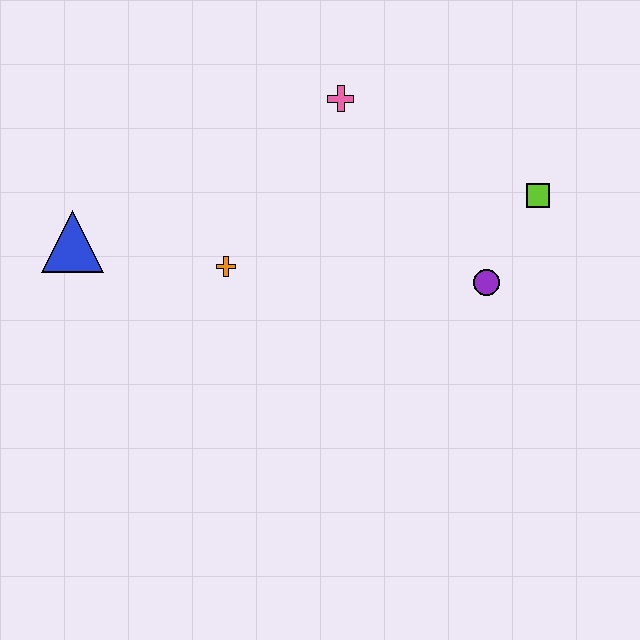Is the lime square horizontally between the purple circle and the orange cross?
No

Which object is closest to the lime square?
The purple circle is closest to the lime square.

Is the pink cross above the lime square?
Yes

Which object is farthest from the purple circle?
The blue triangle is farthest from the purple circle.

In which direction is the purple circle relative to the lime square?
The purple circle is below the lime square.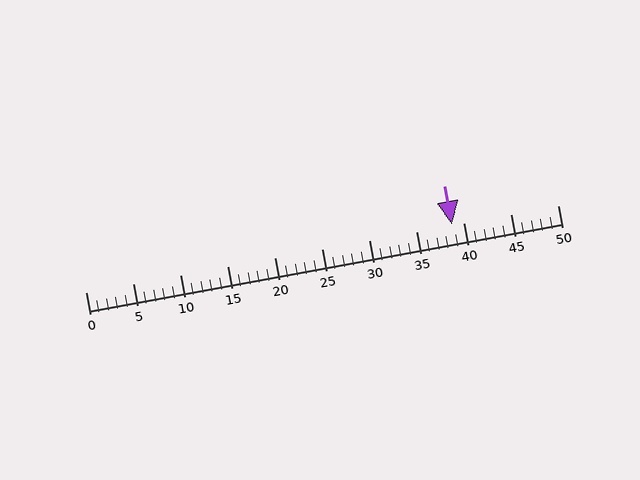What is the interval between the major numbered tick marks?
The major tick marks are spaced 5 units apart.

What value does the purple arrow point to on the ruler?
The purple arrow points to approximately 39.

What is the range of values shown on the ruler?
The ruler shows values from 0 to 50.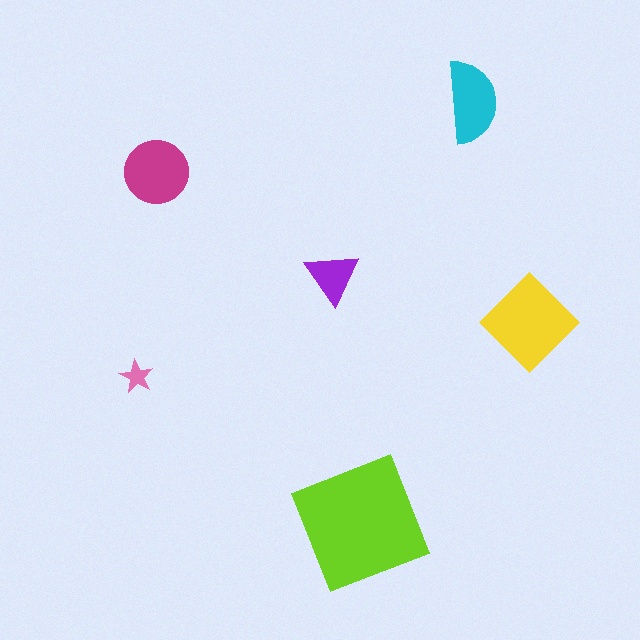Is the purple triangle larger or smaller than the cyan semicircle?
Smaller.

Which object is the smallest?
The pink star.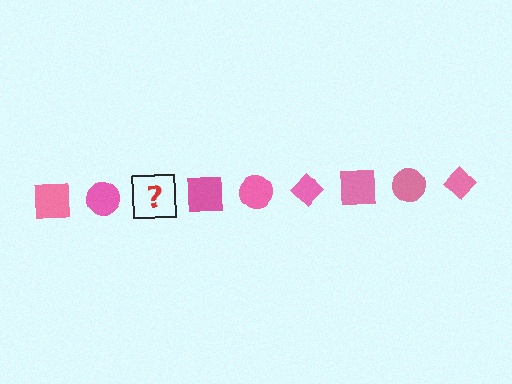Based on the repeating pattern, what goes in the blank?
The blank should be a pink diamond.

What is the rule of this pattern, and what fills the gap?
The rule is that the pattern cycles through square, circle, diamond shapes in pink. The gap should be filled with a pink diamond.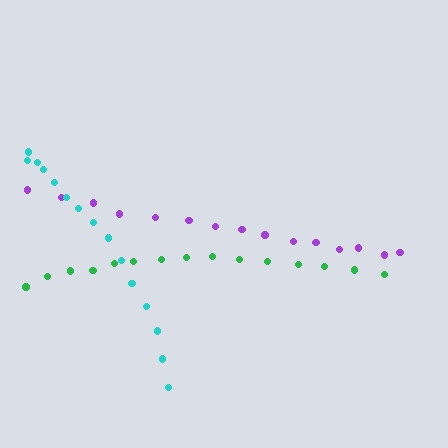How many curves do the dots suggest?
There are 3 distinct paths.